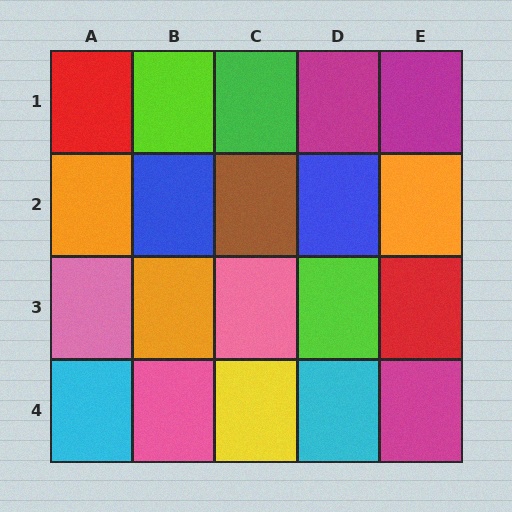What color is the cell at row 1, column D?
Magenta.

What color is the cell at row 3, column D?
Lime.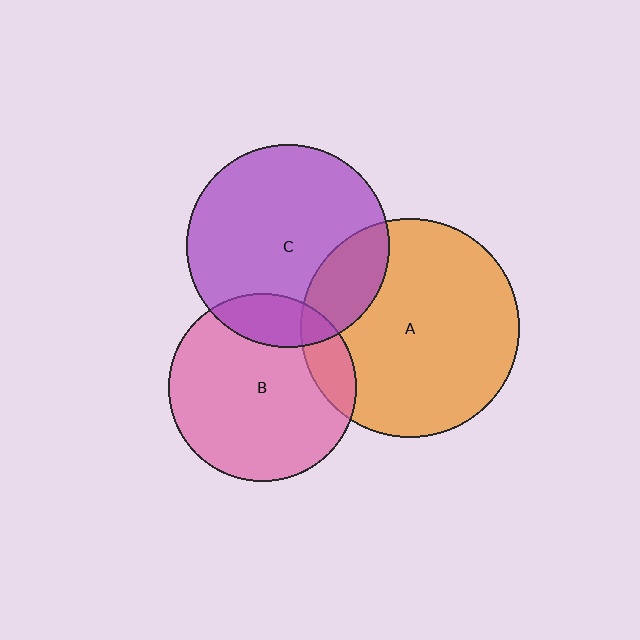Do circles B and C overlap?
Yes.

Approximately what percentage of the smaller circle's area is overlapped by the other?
Approximately 15%.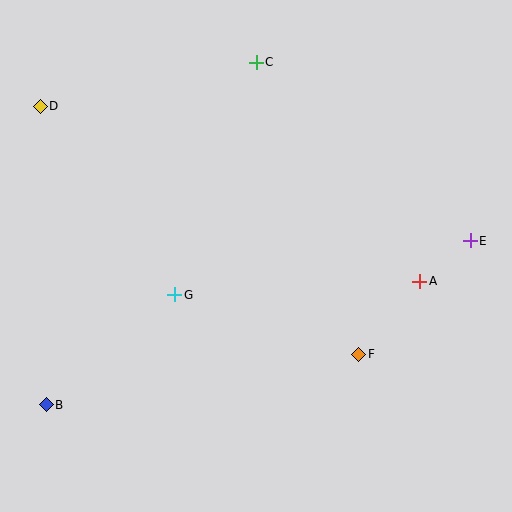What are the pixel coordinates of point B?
Point B is at (46, 405).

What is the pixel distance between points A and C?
The distance between A and C is 273 pixels.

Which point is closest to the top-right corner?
Point E is closest to the top-right corner.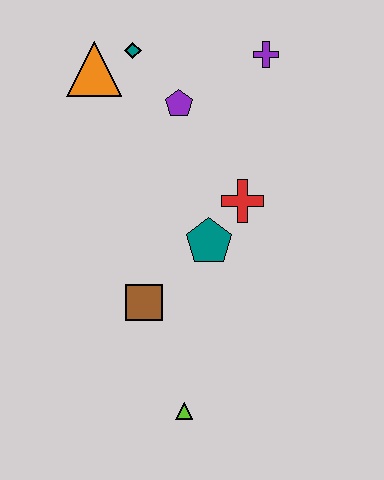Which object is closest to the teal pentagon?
The red cross is closest to the teal pentagon.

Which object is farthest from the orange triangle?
The lime triangle is farthest from the orange triangle.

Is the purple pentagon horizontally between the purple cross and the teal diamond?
Yes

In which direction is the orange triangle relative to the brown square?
The orange triangle is above the brown square.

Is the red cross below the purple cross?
Yes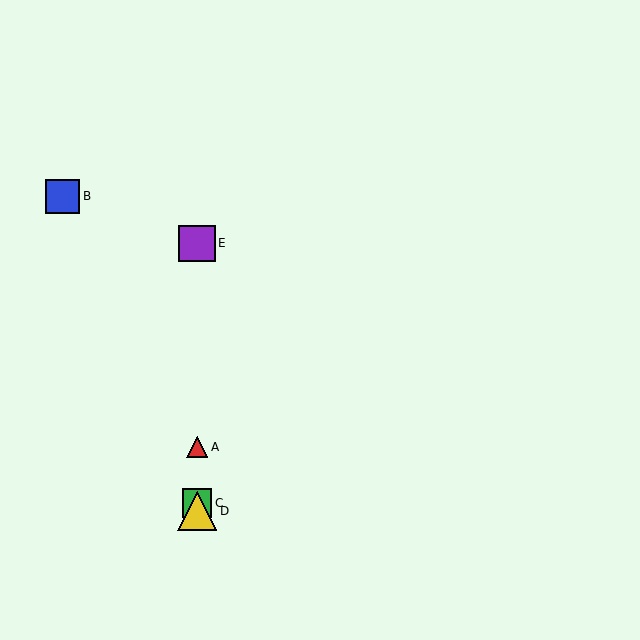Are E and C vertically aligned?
Yes, both are at x≈197.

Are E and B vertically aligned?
No, E is at x≈197 and B is at x≈63.